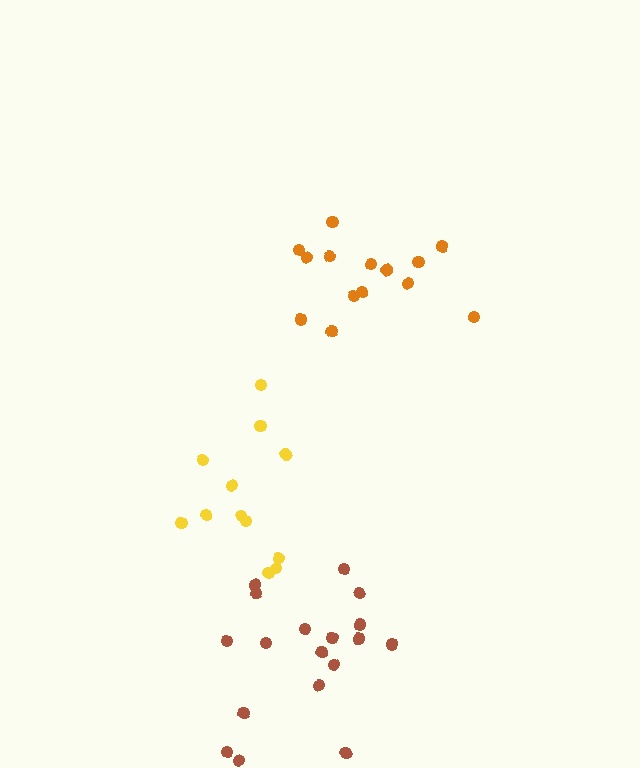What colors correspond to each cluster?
The clusters are colored: yellow, brown, orange.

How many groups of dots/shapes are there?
There are 3 groups.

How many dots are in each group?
Group 1: 12 dots, Group 2: 18 dots, Group 3: 14 dots (44 total).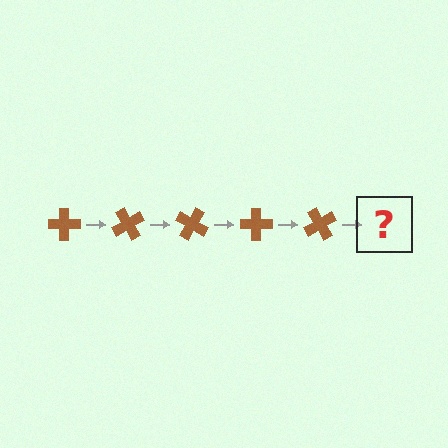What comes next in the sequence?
The next element should be a brown cross rotated 300 degrees.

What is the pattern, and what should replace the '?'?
The pattern is that the cross rotates 60 degrees each step. The '?' should be a brown cross rotated 300 degrees.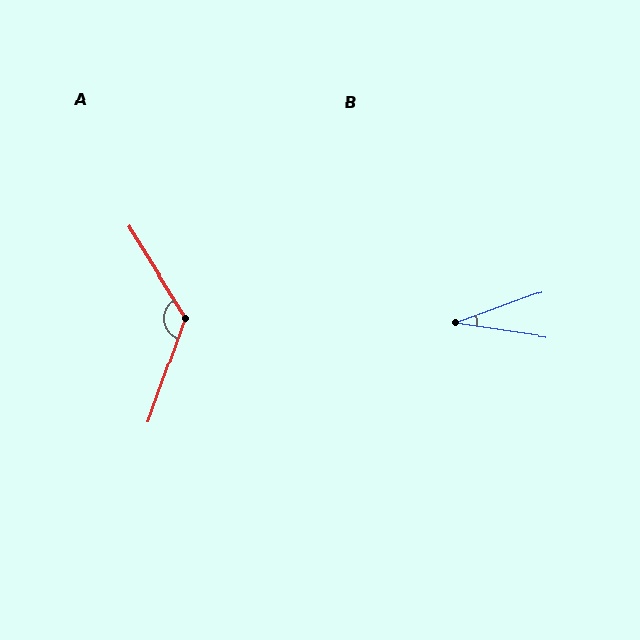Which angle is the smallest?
B, at approximately 28 degrees.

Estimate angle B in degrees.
Approximately 28 degrees.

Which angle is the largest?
A, at approximately 129 degrees.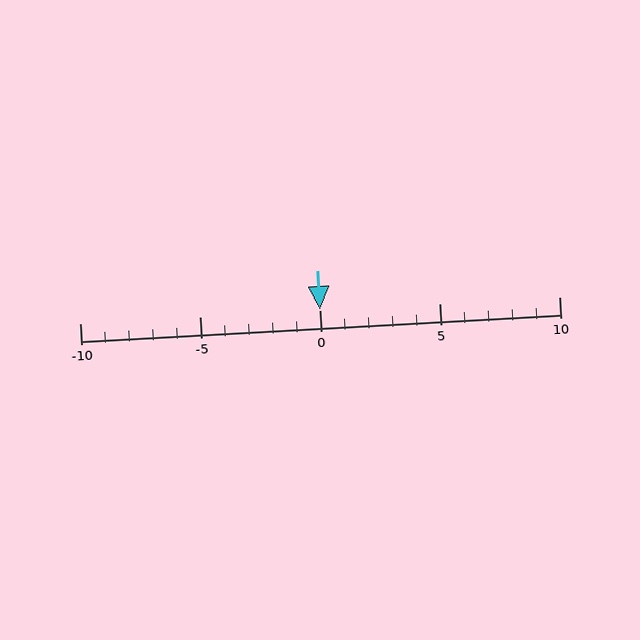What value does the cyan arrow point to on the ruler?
The cyan arrow points to approximately 0.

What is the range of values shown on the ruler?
The ruler shows values from -10 to 10.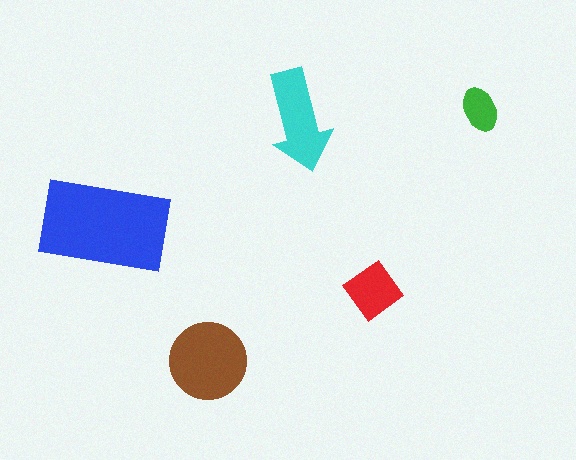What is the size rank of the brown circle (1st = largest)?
2nd.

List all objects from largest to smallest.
The blue rectangle, the brown circle, the cyan arrow, the red diamond, the green ellipse.